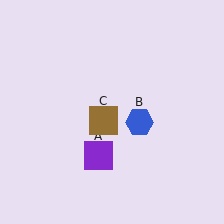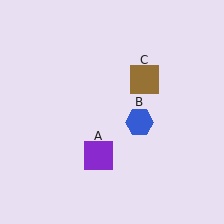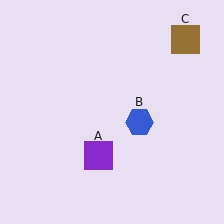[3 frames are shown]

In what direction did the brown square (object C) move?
The brown square (object C) moved up and to the right.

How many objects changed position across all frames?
1 object changed position: brown square (object C).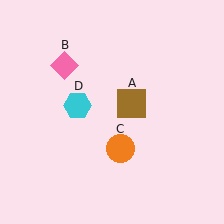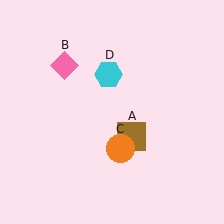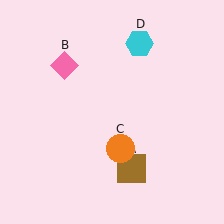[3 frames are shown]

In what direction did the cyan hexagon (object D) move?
The cyan hexagon (object D) moved up and to the right.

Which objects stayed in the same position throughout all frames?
Pink diamond (object B) and orange circle (object C) remained stationary.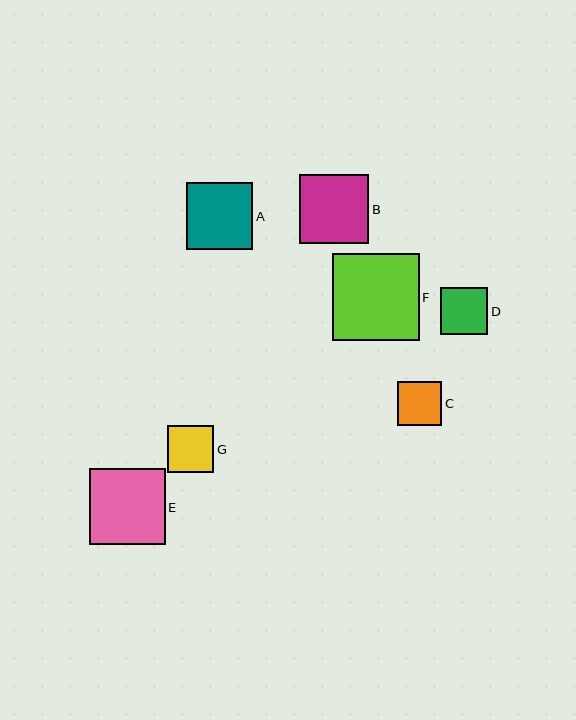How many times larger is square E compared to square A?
Square E is approximately 1.1 times the size of square A.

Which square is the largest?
Square F is the largest with a size of approximately 86 pixels.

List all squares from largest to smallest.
From largest to smallest: F, E, B, A, D, G, C.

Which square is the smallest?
Square C is the smallest with a size of approximately 44 pixels.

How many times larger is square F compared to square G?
Square F is approximately 1.8 times the size of square G.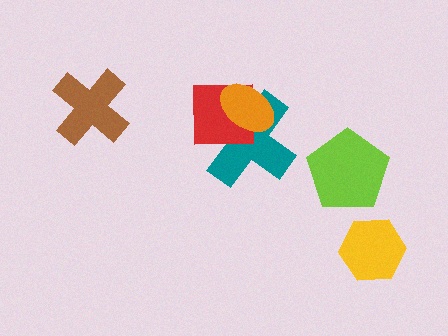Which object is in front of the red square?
The orange ellipse is in front of the red square.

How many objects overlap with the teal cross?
2 objects overlap with the teal cross.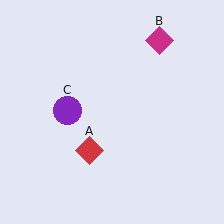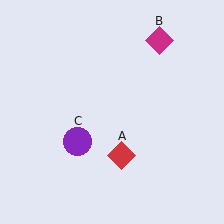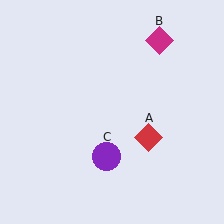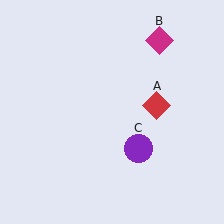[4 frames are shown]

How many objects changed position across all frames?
2 objects changed position: red diamond (object A), purple circle (object C).